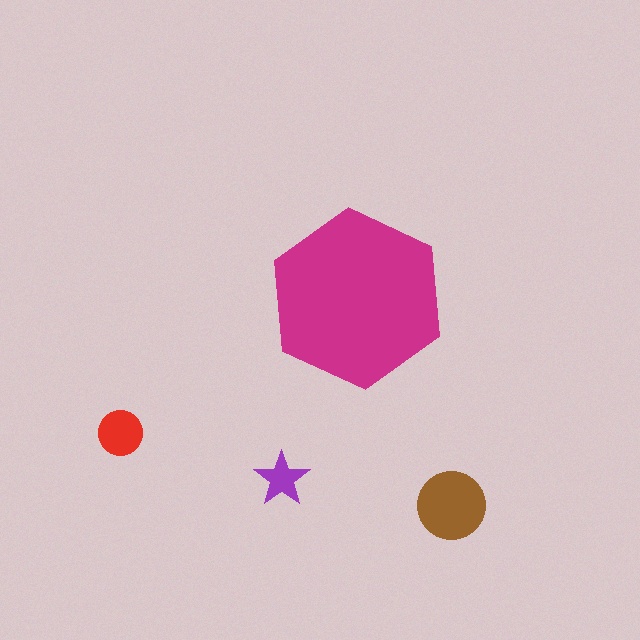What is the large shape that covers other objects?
A magenta hexagon.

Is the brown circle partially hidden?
No, the brown circle is fully visible.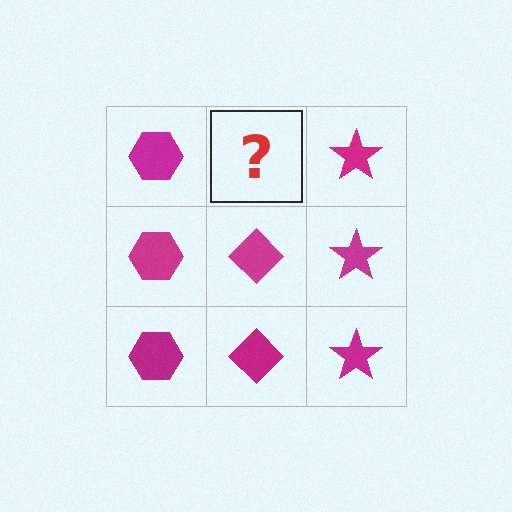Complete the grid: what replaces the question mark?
The question mark should be replaced with a magenta diamond.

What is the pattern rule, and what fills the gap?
The rule is that each column has a consistent shape. The gap should be filled with a magenta diamond.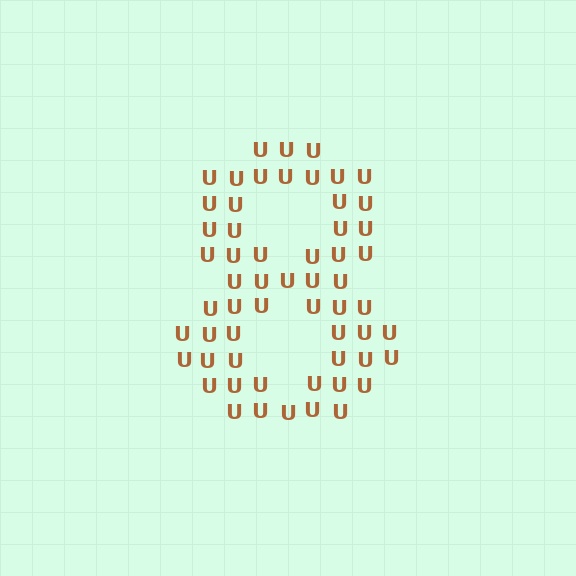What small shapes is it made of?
It is made of small letter U's.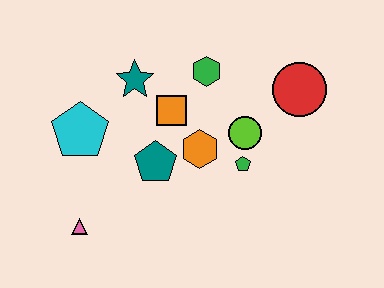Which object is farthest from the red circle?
The pink triangle is farthest from the red circle.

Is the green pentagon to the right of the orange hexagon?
Yes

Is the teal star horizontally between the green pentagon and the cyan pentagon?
Yes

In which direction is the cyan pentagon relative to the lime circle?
The cyan pentagon is to the left of the lime circle.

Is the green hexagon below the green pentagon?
No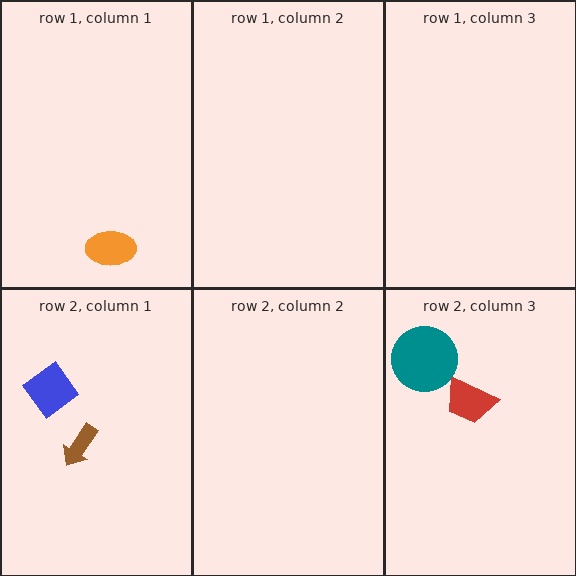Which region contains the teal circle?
The row 2, column 3 region.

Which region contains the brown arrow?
The row 2, column 1 region.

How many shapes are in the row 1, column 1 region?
1.